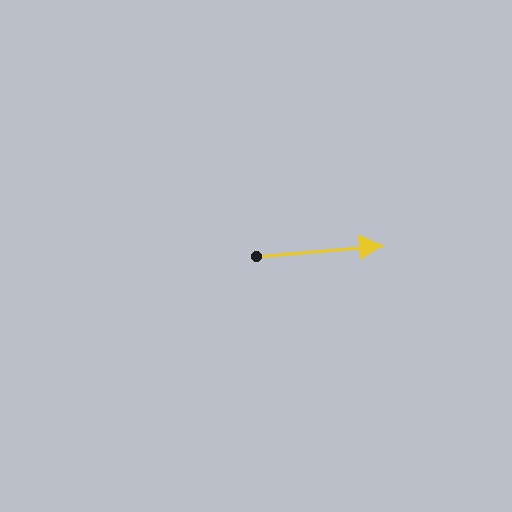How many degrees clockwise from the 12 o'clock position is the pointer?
Approximately 85 degrees.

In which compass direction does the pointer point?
East.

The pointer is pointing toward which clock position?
Roughly 3 o'clock.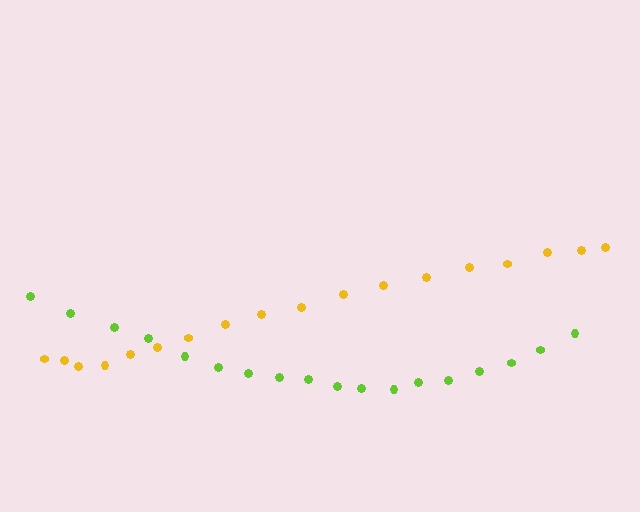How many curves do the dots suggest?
There are 2 distinct paths.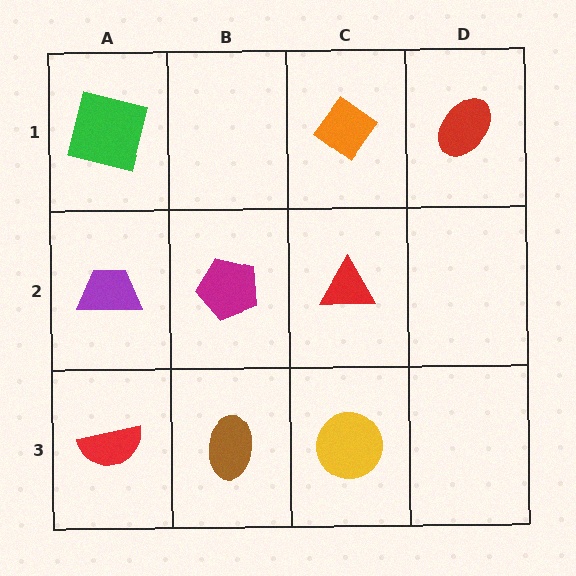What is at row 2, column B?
A magenta pentagon.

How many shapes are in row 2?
3 shapes.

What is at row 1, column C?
An orange diamond.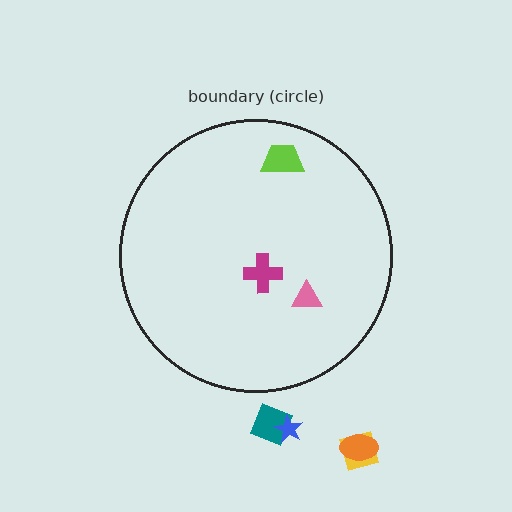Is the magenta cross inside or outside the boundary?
Inside.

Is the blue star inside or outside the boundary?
Outside.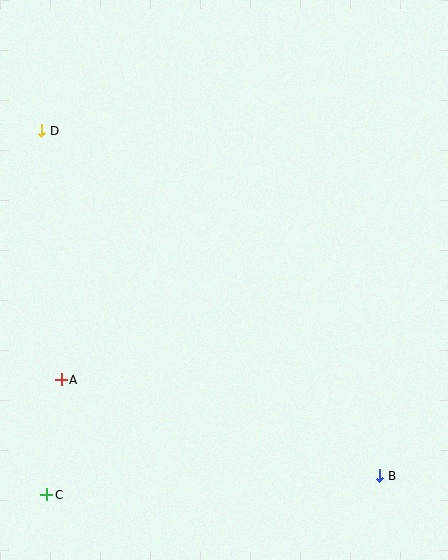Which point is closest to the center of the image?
Point A at (61, 380) is closest to the center.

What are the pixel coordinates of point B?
Point B is at (380, 476).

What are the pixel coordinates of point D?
Point D is at (42, 131).